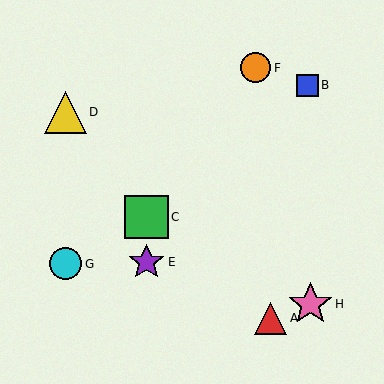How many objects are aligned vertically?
2 objects (C, E) are aligned vertically.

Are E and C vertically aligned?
Yes, both are at x≈147.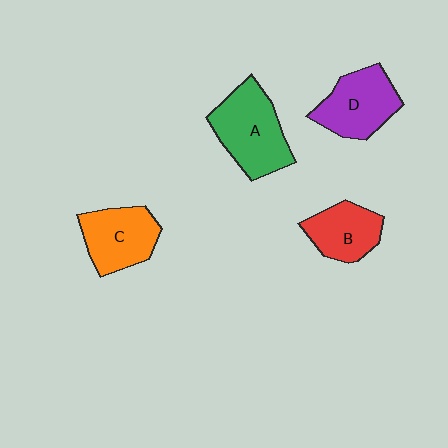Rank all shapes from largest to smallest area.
From largest to smallest: A (green), D (purple), C (orange), B (red).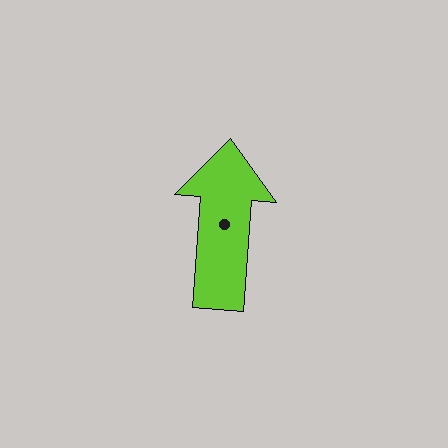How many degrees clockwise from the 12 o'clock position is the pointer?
Approximately 4 degrees.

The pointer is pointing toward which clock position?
Roughly 12 o'clock.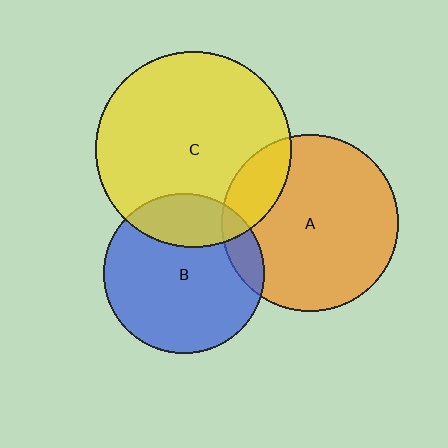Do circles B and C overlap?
Yes.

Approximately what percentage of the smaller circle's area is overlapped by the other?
Approximately 25%.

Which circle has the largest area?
Circle C (yellow).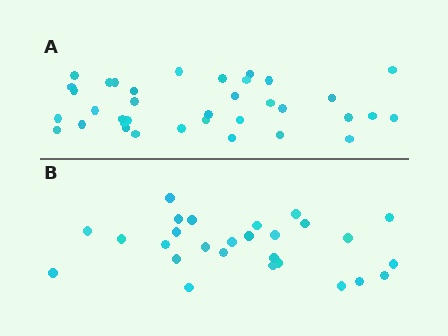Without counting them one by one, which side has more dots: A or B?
Region A (the top region) has more dots.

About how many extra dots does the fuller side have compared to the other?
Region A has roughly 8 or so more dots than region B.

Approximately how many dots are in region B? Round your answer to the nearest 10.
About 30 dots. (The exact count is 27, which rounds to 30.)